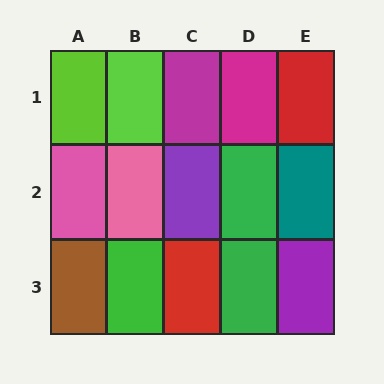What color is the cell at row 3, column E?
Purple.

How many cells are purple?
2 cells are purple.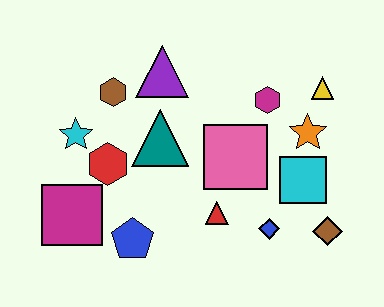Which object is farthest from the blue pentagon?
The yellow triangle is farthest from the blue pentagon.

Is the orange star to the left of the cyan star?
No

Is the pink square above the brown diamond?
Yes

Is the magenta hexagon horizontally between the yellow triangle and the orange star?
No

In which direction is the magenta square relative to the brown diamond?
The magenta square is to the left of the brown diamond.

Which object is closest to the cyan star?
The red hexagon is closest to the cyan star.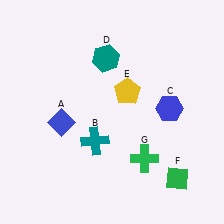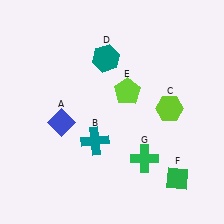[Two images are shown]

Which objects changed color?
C changed from blue to lime. E changed from yellow to lime.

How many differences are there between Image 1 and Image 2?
There are 2 differences between the two images.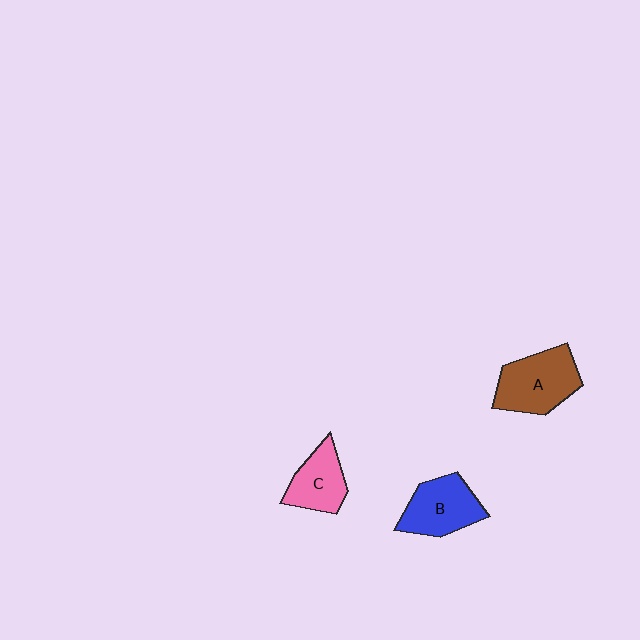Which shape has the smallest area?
Shape C (pink).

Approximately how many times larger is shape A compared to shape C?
Approximately 1.4 times.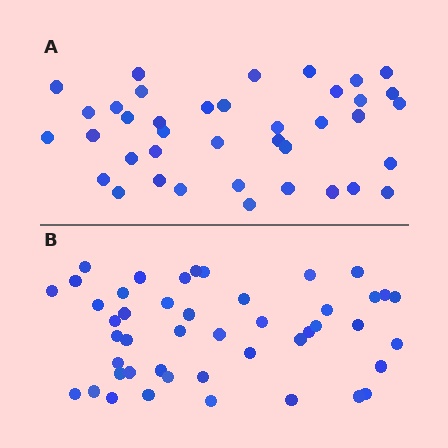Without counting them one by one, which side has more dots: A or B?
Region B (the bottom region) has more dots.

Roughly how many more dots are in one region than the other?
Region B has roughly 8 or so more dots than region A.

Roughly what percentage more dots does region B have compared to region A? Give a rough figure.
About 20% more.